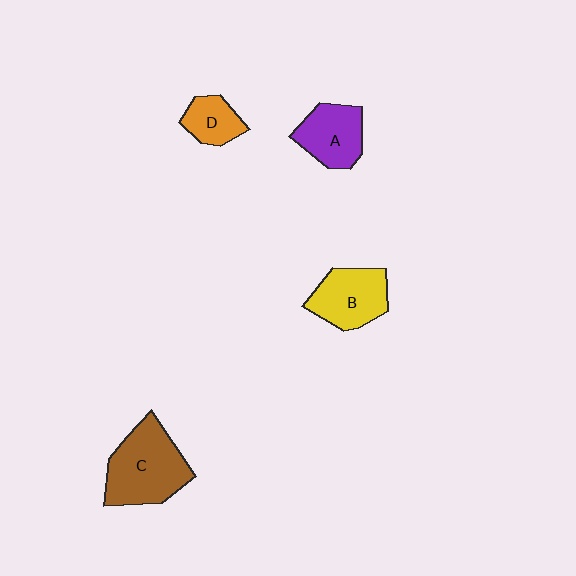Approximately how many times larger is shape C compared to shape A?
Approximately 1.5 times.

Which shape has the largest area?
Shape C (brown).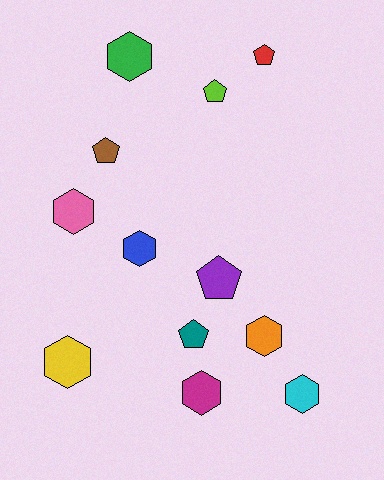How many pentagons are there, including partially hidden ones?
There are 5 pentagons.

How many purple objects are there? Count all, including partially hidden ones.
There is 1 purple object.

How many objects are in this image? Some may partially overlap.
There are 12 objects.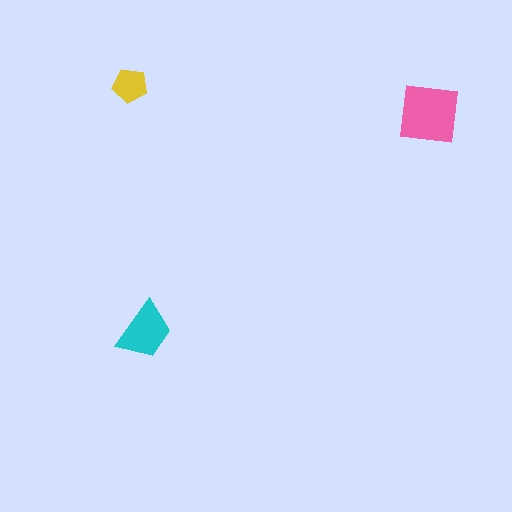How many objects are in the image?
There are 3 objects in the image.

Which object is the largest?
The pink square.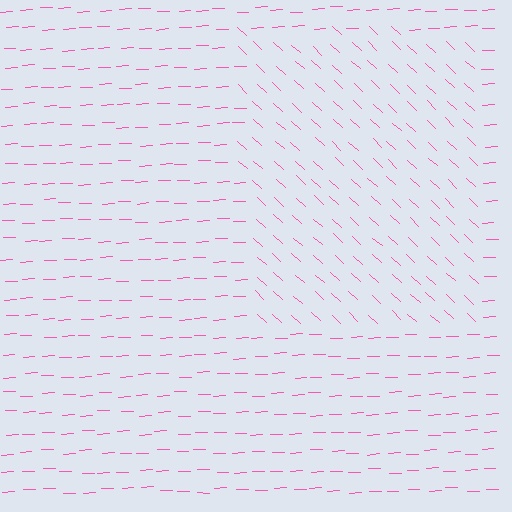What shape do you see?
I see a rectangle.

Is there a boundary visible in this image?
Yes, there is a texture boundary formed by a change in line orientation.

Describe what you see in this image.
The image is filled with small pink line segments. A rectangle region in the image has lines oriented differently from the surrounding lines, creating a visible texture boundary.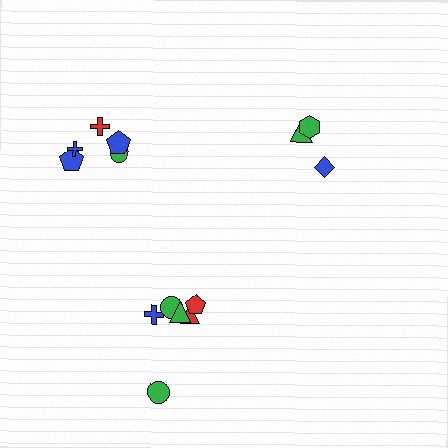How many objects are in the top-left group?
There are 5 objects.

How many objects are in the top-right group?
There are 3 objects.